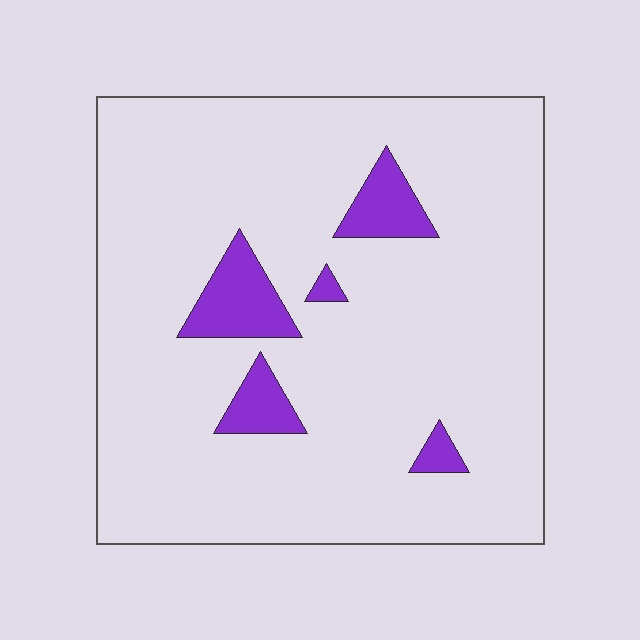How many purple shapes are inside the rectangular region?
5.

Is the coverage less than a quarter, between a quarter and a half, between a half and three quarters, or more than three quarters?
Less than a quarter.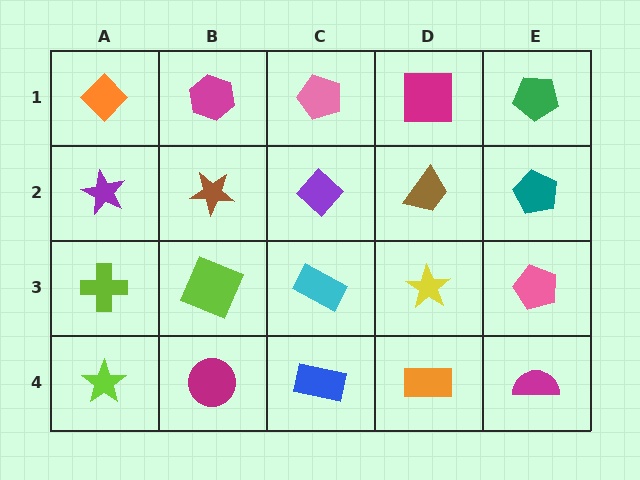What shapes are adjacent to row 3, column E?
A teal pentagon (row 2, column E), a magenta semicircle (row 4, column E), a yellow star (row 3, column D).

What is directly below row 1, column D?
A brown trapezoid.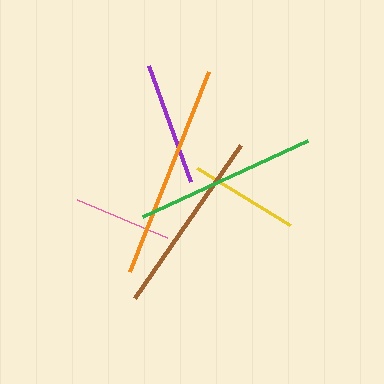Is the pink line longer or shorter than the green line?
The green line is longer than the pink line.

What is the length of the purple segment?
The purple segment is approximately 123 pixels long.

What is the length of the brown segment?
The brown segment is approximately 186 pixels long.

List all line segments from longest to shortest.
From longest to shortest: orange, brown, green, purple, yellow, pink.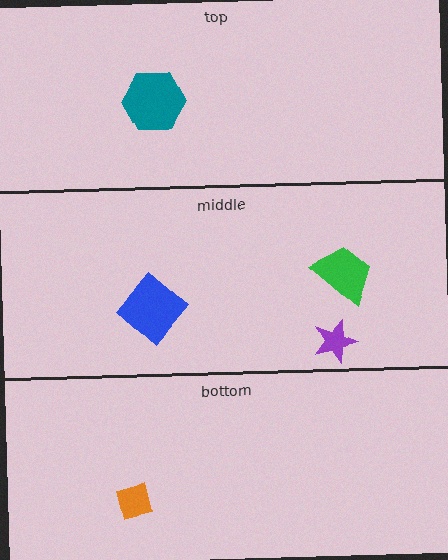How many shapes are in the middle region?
3.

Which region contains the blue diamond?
The middle region.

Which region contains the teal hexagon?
The top region.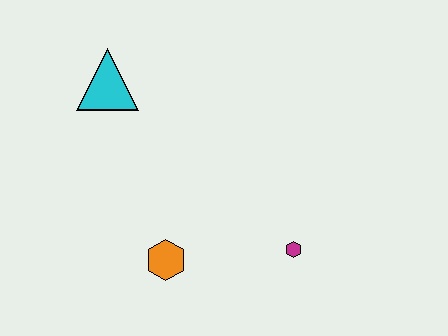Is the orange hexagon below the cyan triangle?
Yes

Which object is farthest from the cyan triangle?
The magenta hexagon is farthest from the cyan triangle.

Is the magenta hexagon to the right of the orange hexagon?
Yes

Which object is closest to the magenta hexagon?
The orange hexagon is closest to the magenta hexagon.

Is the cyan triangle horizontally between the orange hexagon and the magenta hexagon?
No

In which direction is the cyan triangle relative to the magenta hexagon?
The cyan triangle is to the left of the magenta hexagon.